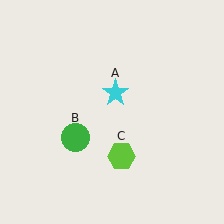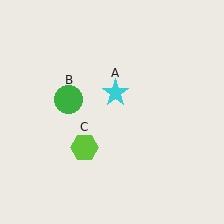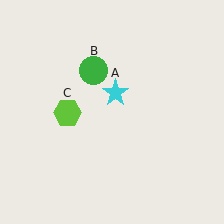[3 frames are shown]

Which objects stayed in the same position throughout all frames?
Cyan star (object A) remained stationary.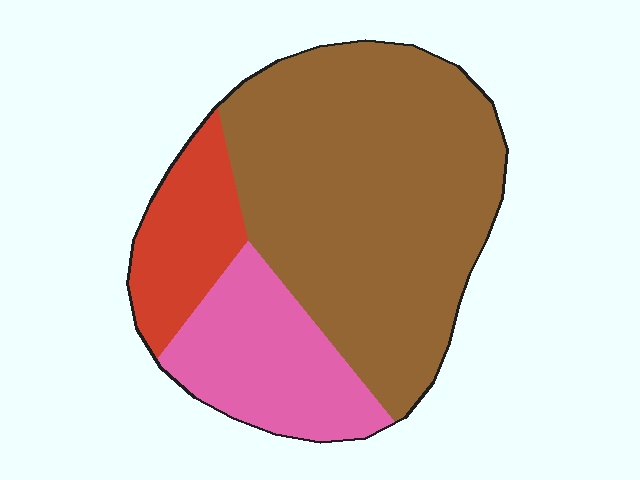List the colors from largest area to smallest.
From largest to smallest: brown, pink, red.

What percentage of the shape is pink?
Pink takes up about one fifth (1/5) of the shape.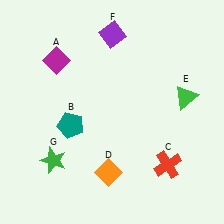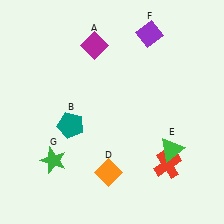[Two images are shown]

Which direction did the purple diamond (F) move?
The purple diamond (F) moved right.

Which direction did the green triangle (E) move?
The green triangle (E) moved down.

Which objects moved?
The objects that moved are: the magenta diamond (A), the green triangle (E), the purple diamond (F).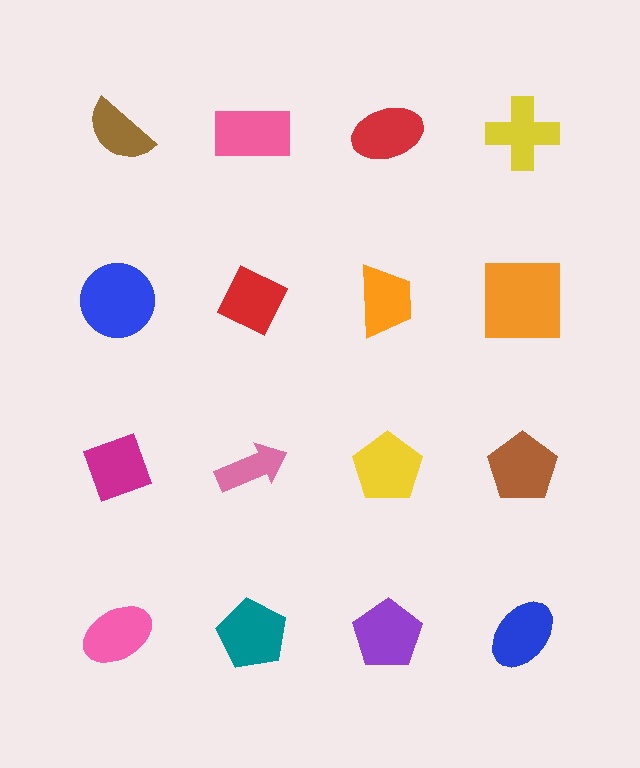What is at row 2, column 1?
A blue circle.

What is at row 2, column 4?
An orange square.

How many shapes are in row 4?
4 shapes.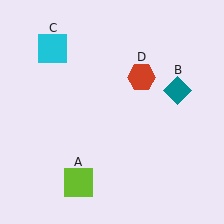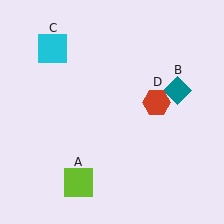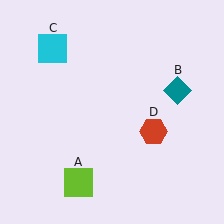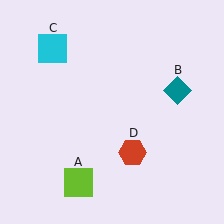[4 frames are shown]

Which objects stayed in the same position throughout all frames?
Lime square (object A) and teal diamond (object B) and cyan square (object C) remained stationary.